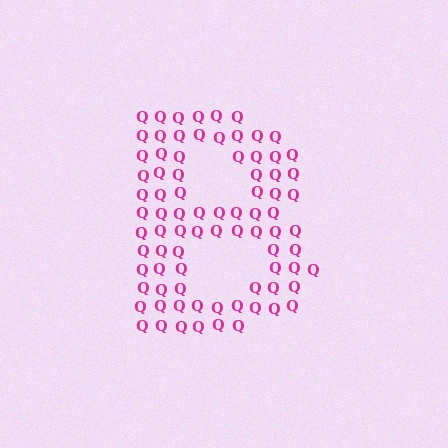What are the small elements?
The small elements are letter Q's.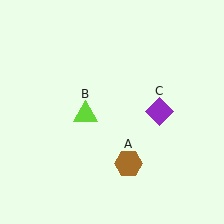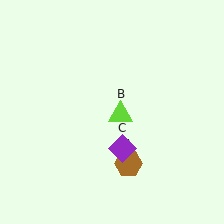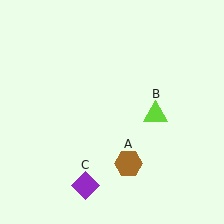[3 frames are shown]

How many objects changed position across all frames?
2 objects changed position: lime triangle (object B), purple diamond (object C).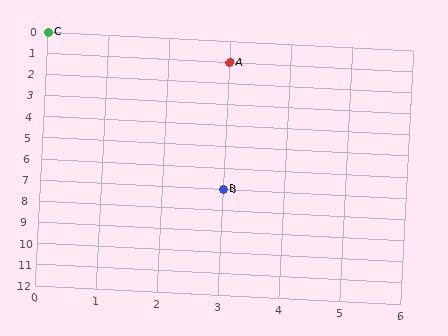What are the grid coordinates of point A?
Point A is at grid coordinates (3, 1).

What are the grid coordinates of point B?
Point B is at grid coordinates (3, 7).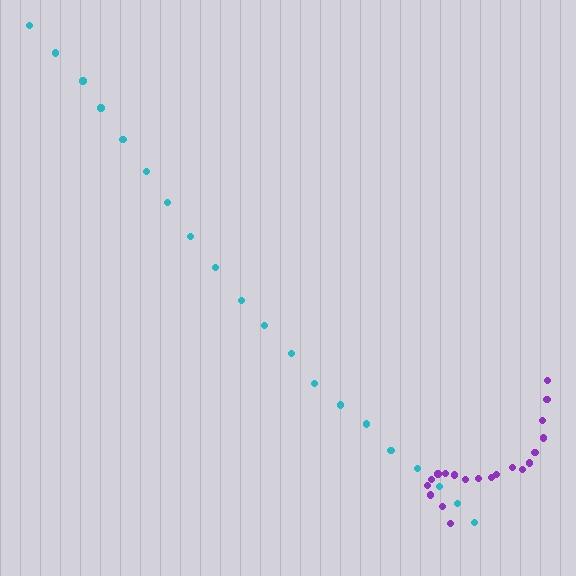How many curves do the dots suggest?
There are 2 distinct paths.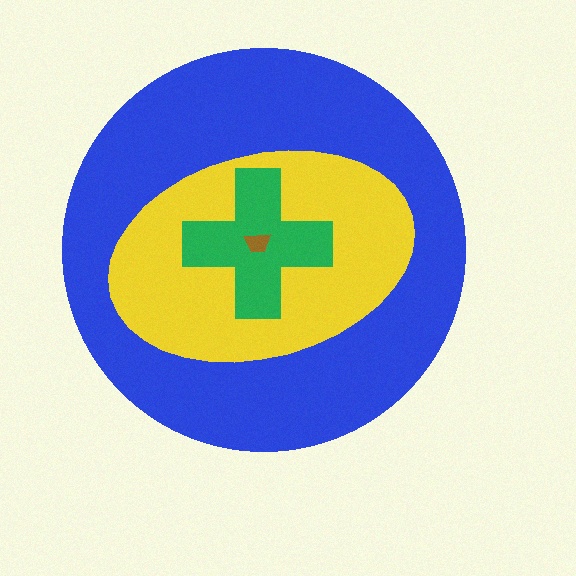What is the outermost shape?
The blue circle.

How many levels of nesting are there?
4.